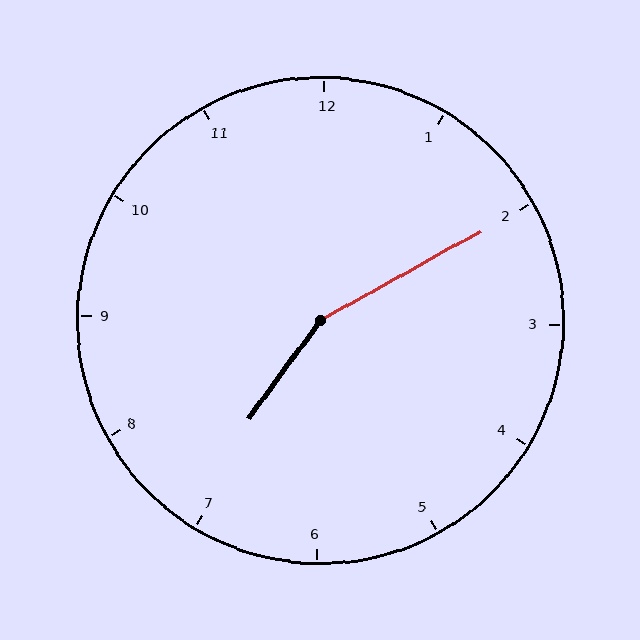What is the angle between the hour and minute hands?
Approximately 155 degrees.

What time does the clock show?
7:10.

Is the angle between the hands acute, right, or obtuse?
It is obtuse.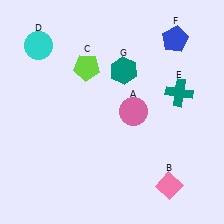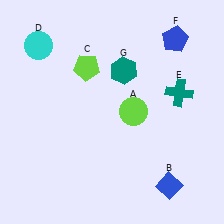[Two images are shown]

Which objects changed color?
A changed from pink to lime. B changed from pink to blue.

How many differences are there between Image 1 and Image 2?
There are 2 differences between the two images.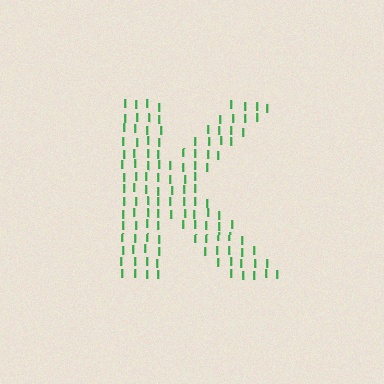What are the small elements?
The small elements are letter I's.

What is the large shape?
The large shape is the letter K.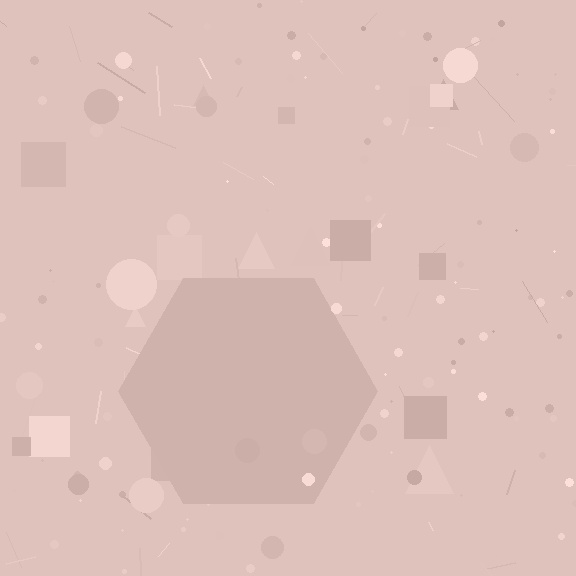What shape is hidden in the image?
A hexagon is hidden in the image.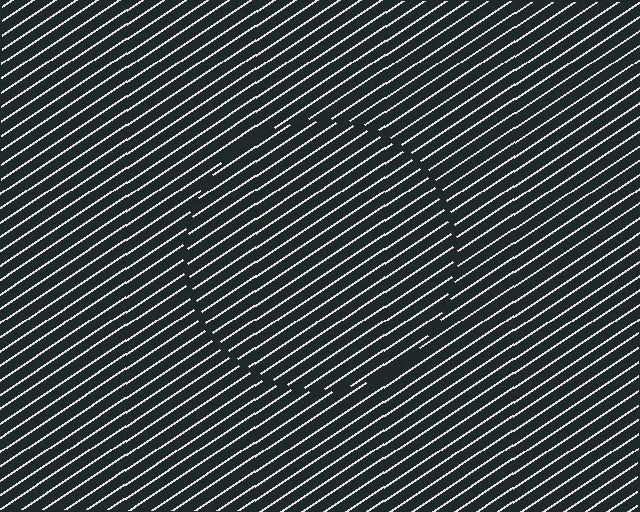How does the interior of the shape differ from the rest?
The interior of the shape contains the same grating, shifted by half a period — the contour is defined by the phase discontinuity where line-ends from the inner and outer gratings abut.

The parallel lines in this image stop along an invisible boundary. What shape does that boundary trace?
An illusory circle. The interior of the shape contains the same grating, shifted by half a period — the contour is defined by the phase discontinuity where line-ends from the inner and outer gratings abut.